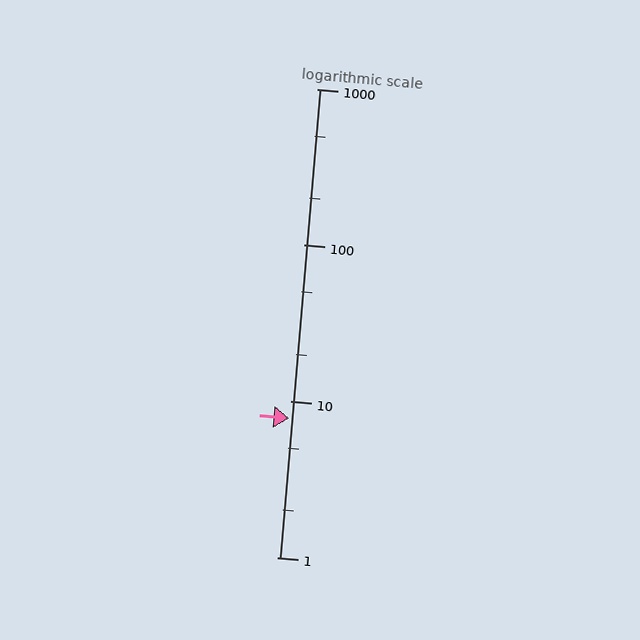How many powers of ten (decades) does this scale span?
The scale spans 3 decades, from 1 to 1000.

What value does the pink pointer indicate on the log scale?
The pointer indicates approximately 7.8.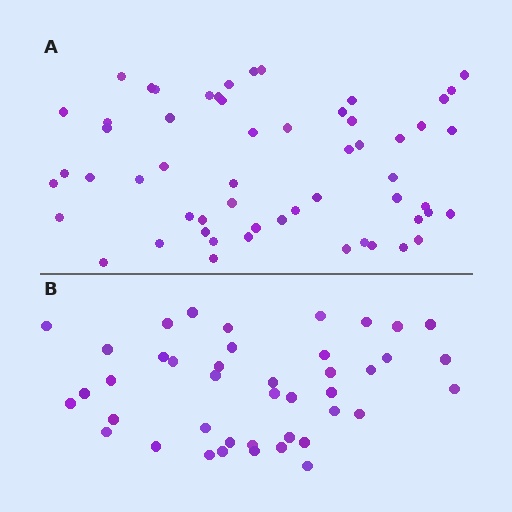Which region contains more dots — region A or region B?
Region A (the top region) has more dots.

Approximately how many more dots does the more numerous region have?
Region A has approximately 15 more dots than region B.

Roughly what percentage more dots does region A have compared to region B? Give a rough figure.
About 35% more.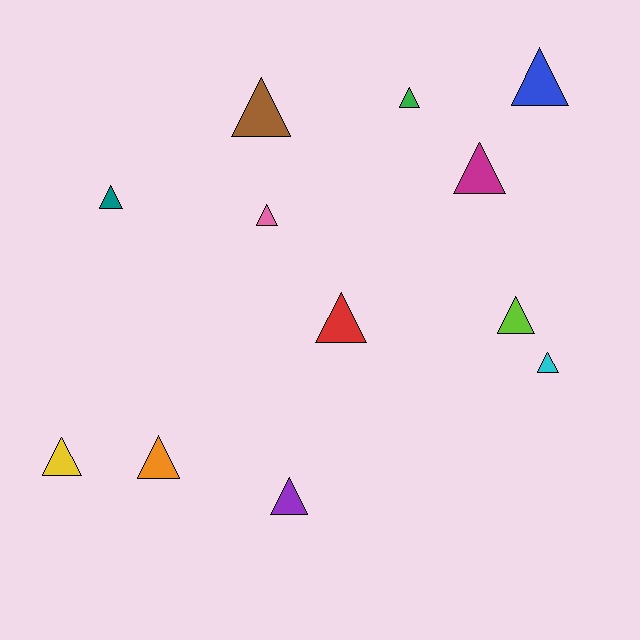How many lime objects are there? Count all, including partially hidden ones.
There is 1 lime object.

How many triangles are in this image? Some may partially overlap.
There are 12 triangles.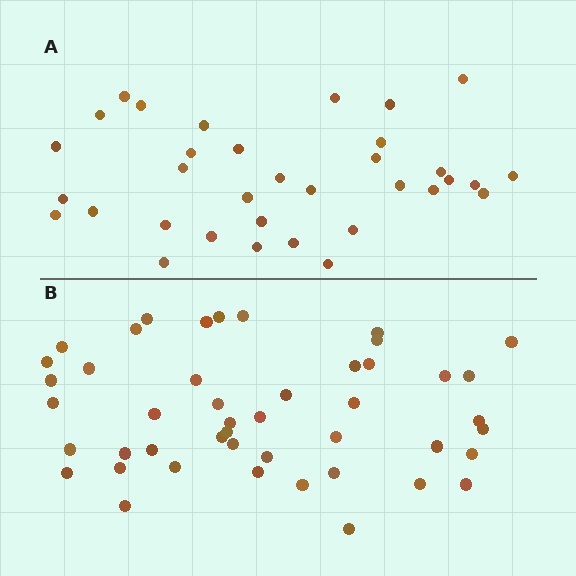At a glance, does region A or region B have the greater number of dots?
Region B (the bottom region) has more dots.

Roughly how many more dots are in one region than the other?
Region B has roughly 12 or so more dots than region A.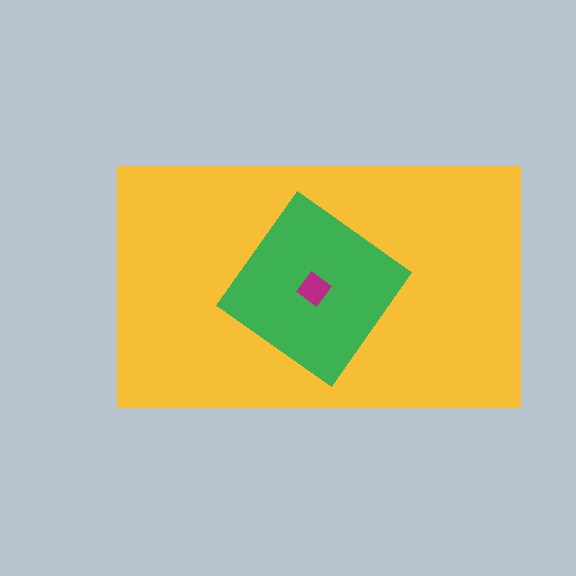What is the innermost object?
The magenta diamond.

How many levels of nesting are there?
3.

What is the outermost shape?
The yellow rectangle.